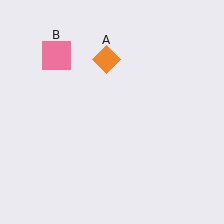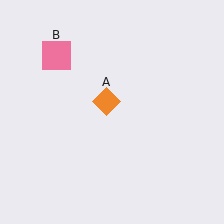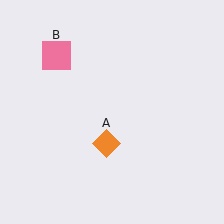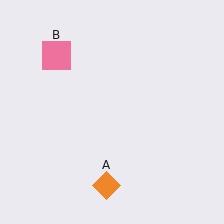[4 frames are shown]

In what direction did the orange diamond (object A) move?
The orange diamond (object A) moved down.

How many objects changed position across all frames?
1 object changed position: orange diamond (object A).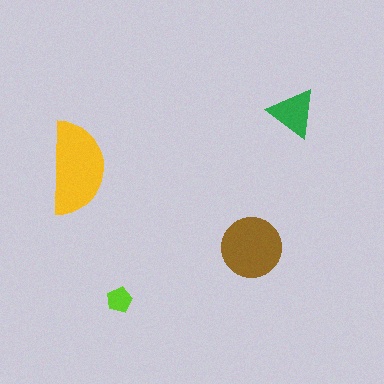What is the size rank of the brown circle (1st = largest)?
2nd.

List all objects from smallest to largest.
The lime pentagon, the green triangle, the brown circle, the yellow semicircle.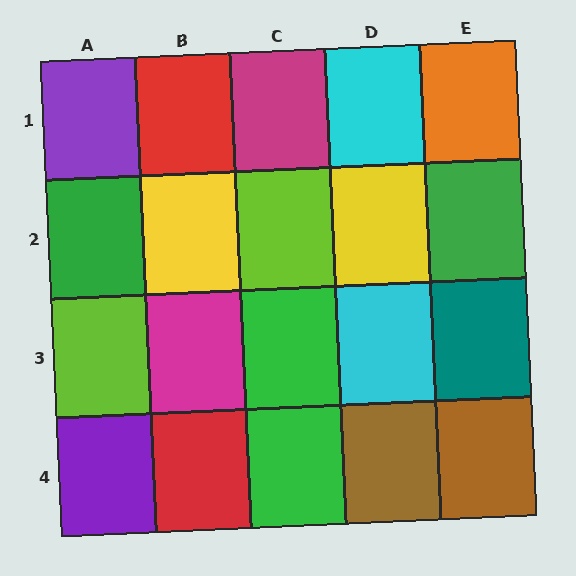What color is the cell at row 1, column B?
Red.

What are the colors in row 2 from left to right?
Green, yellow, lime, yellow, green.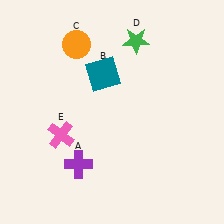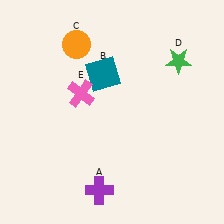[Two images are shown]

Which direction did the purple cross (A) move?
The purple cross (A) moved down.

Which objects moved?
The objects that moved are: the purple cross (A), the green star (D), the pink cross (E).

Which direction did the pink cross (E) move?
The pink cross (E) moved up.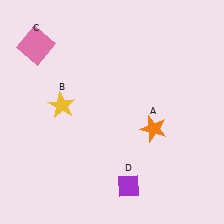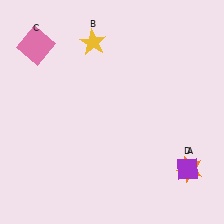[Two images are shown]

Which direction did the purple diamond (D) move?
The purple diamond (D) moved right.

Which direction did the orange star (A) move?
The orange star (A) moved down.